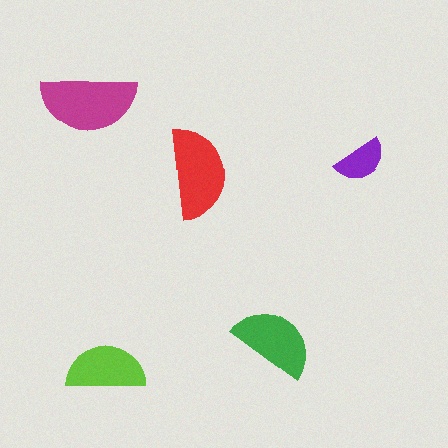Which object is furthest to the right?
The purple semicircle is rightmost.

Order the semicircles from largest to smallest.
the magenta one, the red one, the green one, the lime one, the purple one.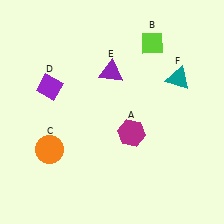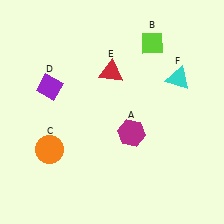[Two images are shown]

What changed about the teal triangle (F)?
In Image 1, F is teal. In Image 2, it changed to cyan.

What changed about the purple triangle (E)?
In Image 1, E is purple. In Image 2, it changed to red.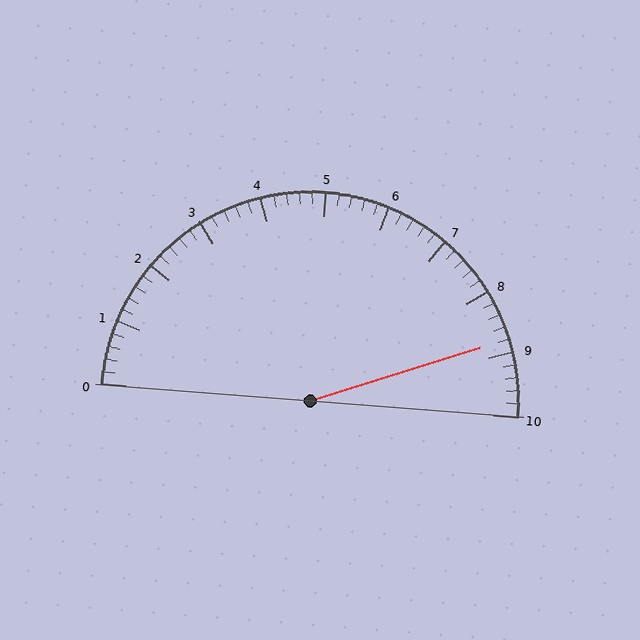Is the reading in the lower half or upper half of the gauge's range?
The reading is in the upper half of the range (0 to 10).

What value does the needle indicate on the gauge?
The needle indicates approximately 8.8.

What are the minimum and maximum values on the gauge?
The gauge ranges from 0 to 10.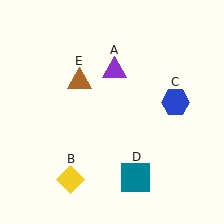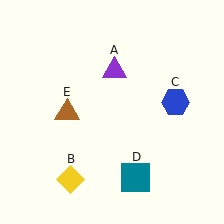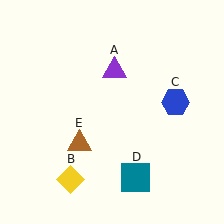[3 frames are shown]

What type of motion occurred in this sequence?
The brown triangle (object E) rotated counterclockwise around the center of the scene.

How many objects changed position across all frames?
1 object changed position: brown triangle (object E).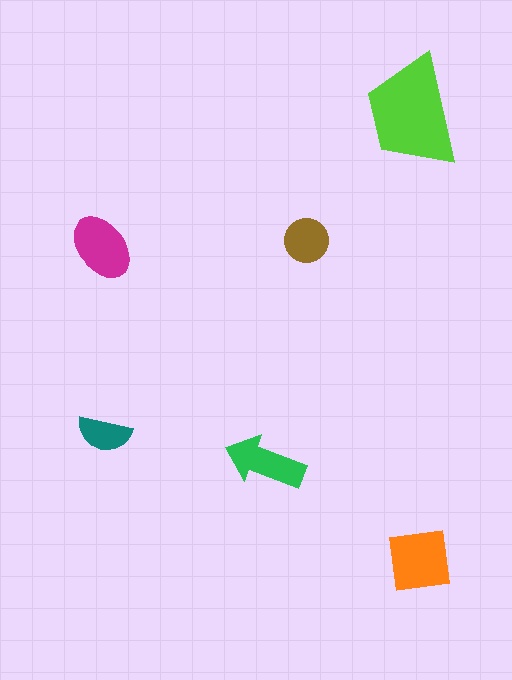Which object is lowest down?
The orange square is bottommost.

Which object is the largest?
The lime trapezoid.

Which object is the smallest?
The teal semicircle.